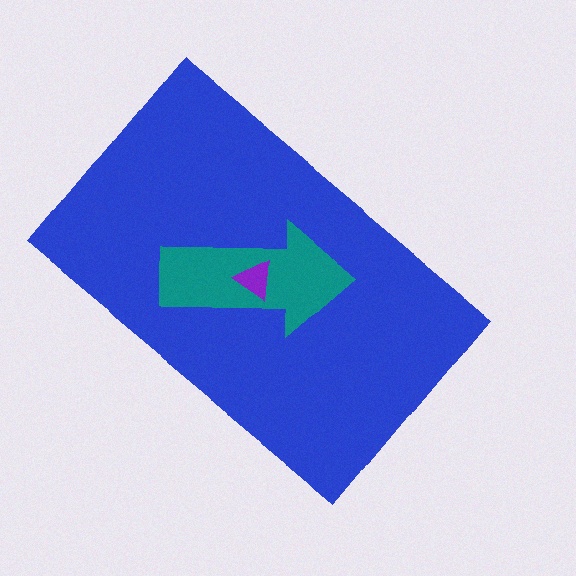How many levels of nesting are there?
3.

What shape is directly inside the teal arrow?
The purple triangle.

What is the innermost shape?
The purple triangle.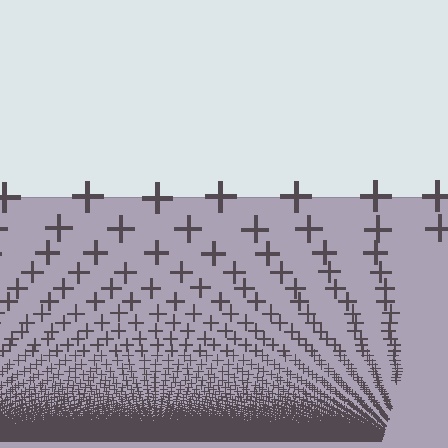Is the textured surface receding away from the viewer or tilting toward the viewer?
The surface appears to tilt toward the viewer. Texture elements get larger and sparser toward the top.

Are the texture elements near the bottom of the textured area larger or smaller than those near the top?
Smaller. The gradient is inverted — elements near the bottom are smaller and denser.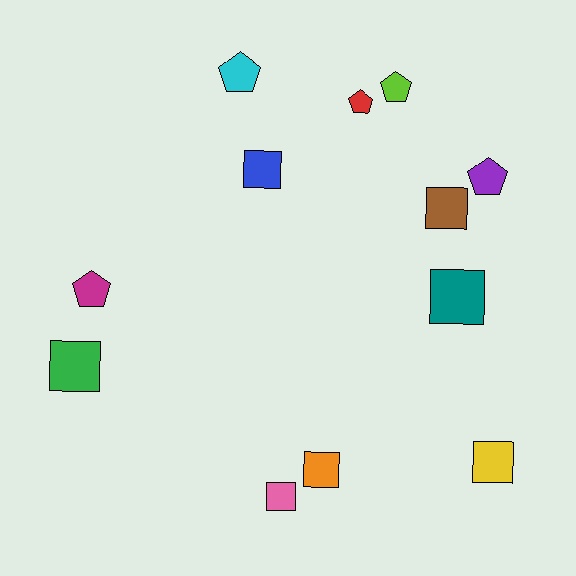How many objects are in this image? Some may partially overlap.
There are 12 objects.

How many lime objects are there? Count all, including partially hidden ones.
There is 1 lime object.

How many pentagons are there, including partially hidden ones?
There are 5 pentagons.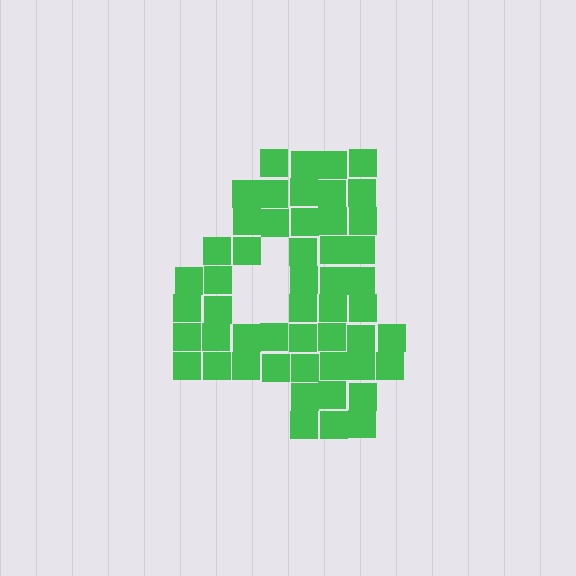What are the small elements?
The small elements are squares.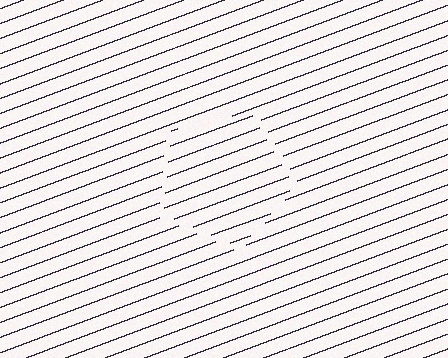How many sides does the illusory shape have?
5 sides — the line-ends trace a pentagon.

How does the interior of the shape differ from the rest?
The interior of the shape contains the same grating, shifted by half a period — the contour is defined by the phase discontinuity where line-ends from the inner and outer gratings abut.